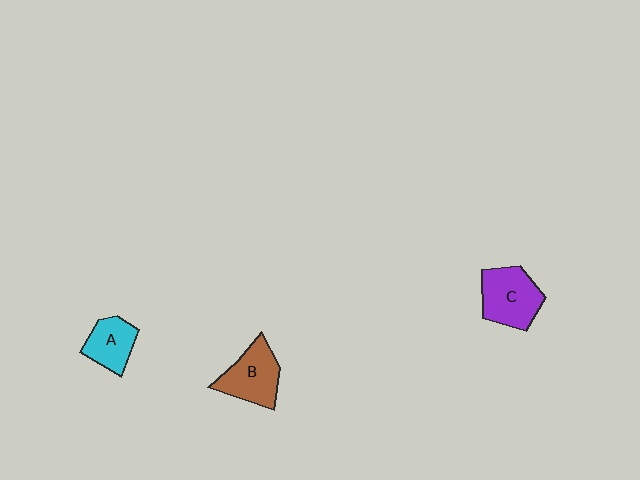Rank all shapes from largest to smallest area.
From largest to smallest: C (purple), B (brown), A (cyan).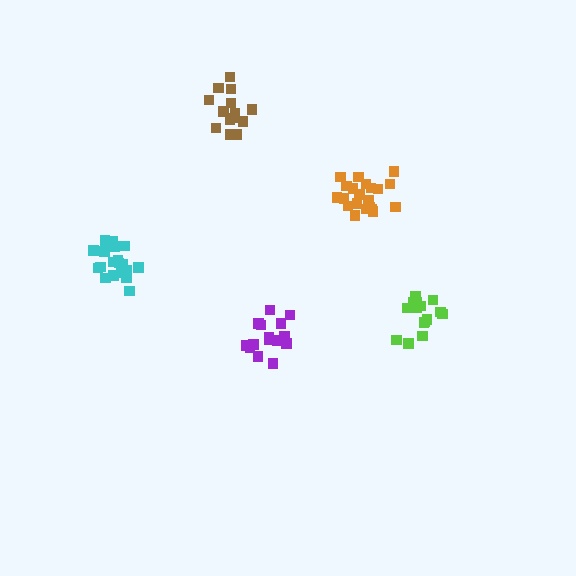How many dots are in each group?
Group 1: 20 dots, Group 2: 15 dots, Group 3: 21 dots, Group 4: 15 dots, Group 5: 16 dots (87 total).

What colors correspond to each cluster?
The clusters are colored: cyan, brown, orange, purple, lime.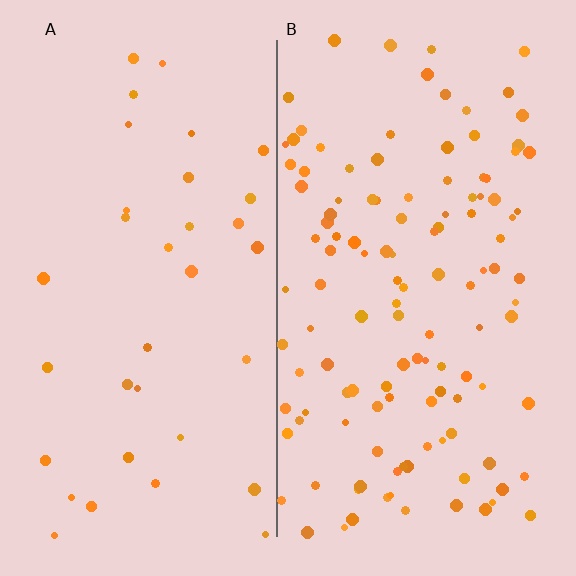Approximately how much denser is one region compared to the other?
Approximately 3.6× — region B over region A.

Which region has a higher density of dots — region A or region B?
B (the right).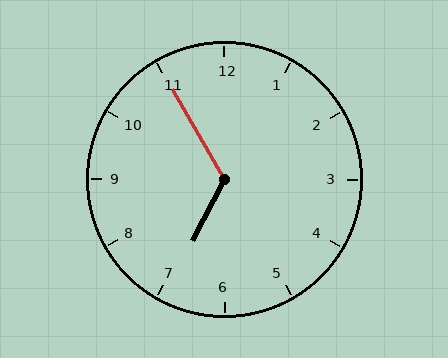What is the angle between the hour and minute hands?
Approximately 122 degrees.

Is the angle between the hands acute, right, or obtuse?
It is obtuse.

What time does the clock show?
6:55.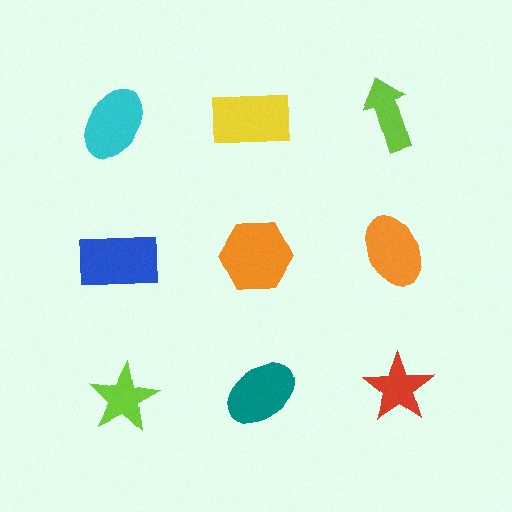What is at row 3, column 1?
A lime star.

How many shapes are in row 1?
3 shapes.